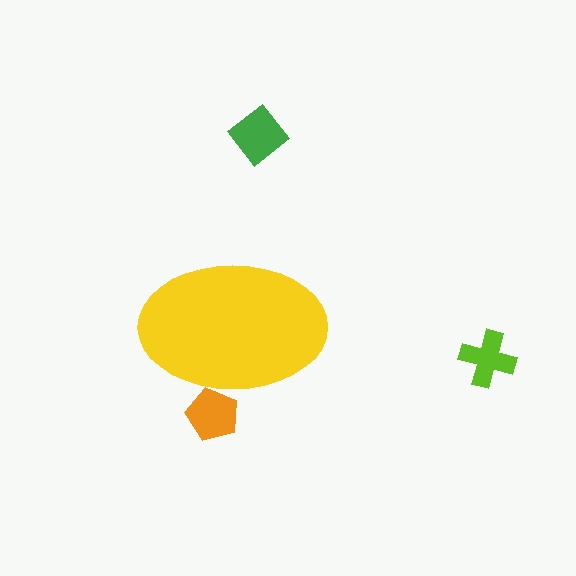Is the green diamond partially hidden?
No, the green diamond is fully visible.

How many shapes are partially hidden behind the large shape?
1 shape is partially hidden.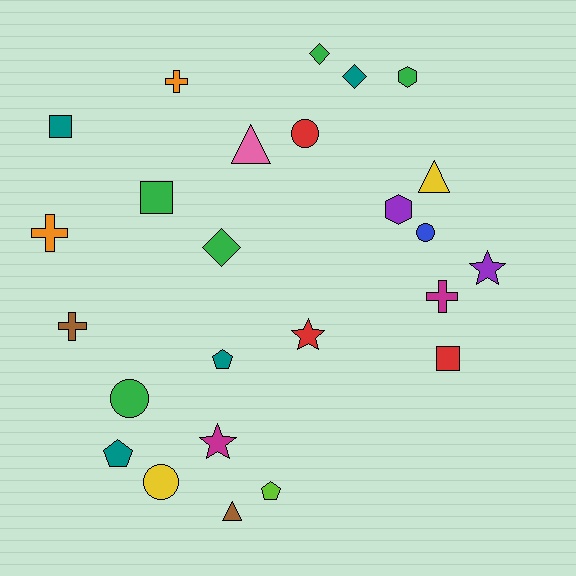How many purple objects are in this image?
There are 2 purple objects.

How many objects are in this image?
There are 25 objects.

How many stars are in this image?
There are 3 stars.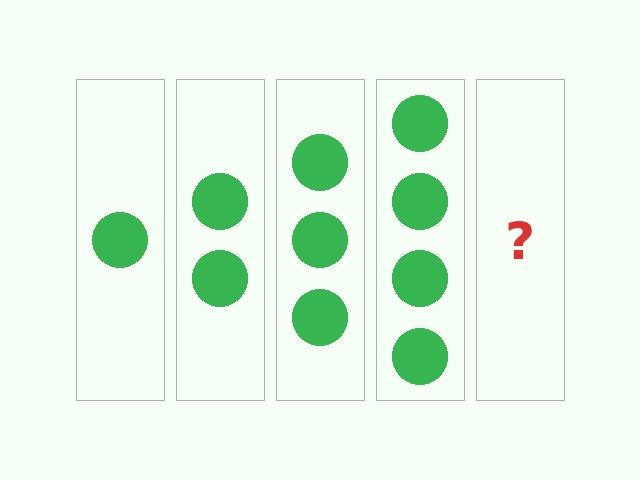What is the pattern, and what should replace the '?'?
The pattern is that each step adds one more circle. The '?' should be 5 circles.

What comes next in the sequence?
The next element should be 5 circles.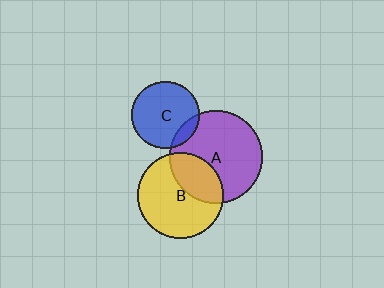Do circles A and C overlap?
Yes.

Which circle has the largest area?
Circle A (purple).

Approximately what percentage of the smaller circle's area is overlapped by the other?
Approximately 10%.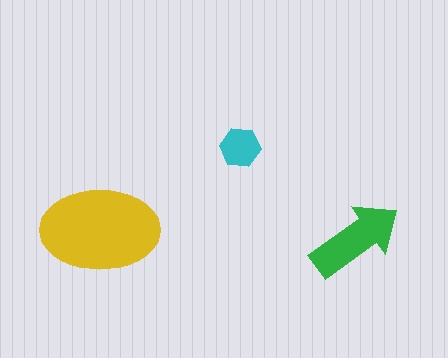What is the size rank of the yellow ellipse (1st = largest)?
1st.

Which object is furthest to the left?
The yellow ellipse is leftmost.